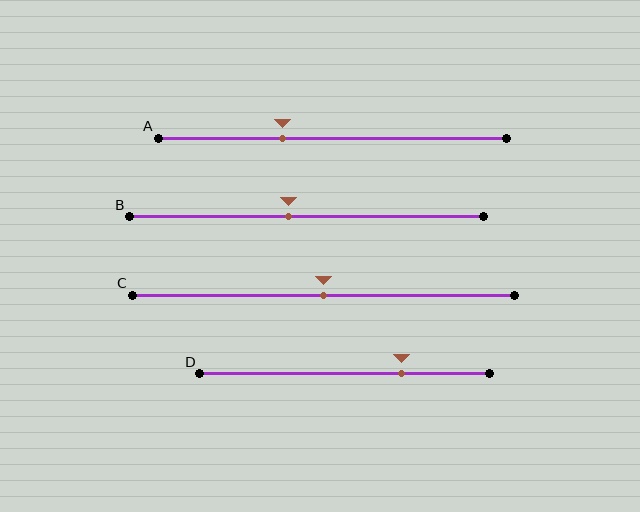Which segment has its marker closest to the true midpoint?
Segment C has its marker closest to the true midpoint.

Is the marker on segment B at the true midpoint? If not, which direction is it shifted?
No, the marker on segment B is shifted to the left by about 5% of the segment length.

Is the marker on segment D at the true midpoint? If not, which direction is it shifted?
No, the marker on segment D is shifted to the right by about 20% of the segment length.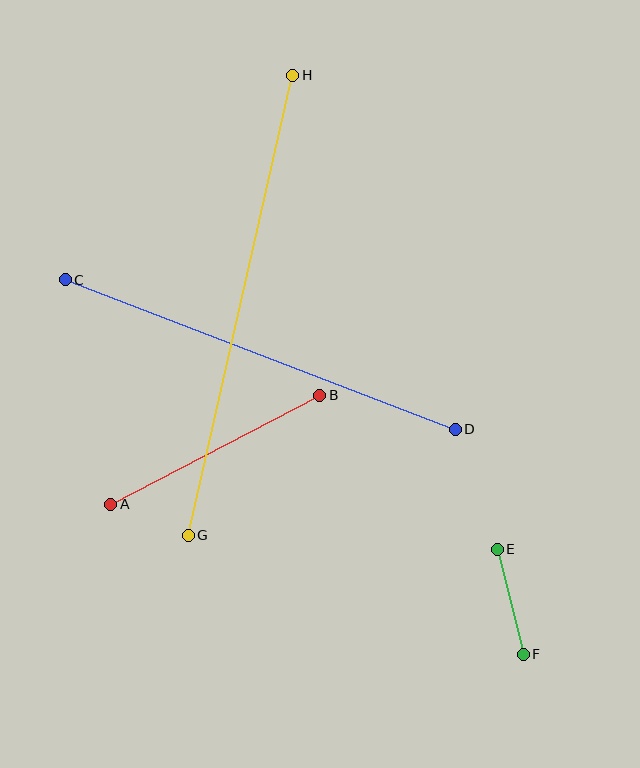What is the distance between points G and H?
The distance is approximately 472 pixels.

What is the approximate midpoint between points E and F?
The midpoint is at approximately (510, 602) pixels.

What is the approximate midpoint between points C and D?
The midpoint is at approximately (260, 355) pixels.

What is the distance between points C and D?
The distance is approximately 418 pixels.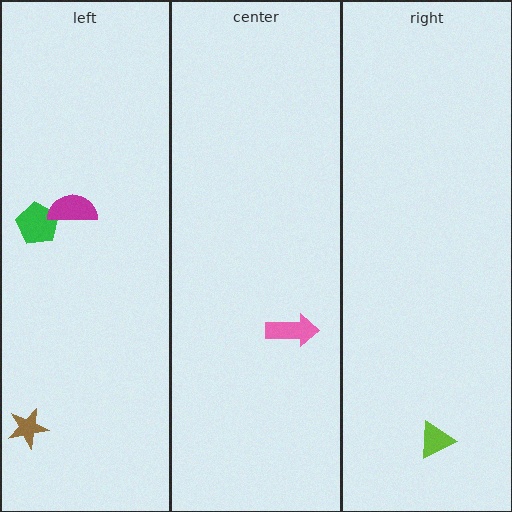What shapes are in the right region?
The lime triangle.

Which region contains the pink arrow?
The center region.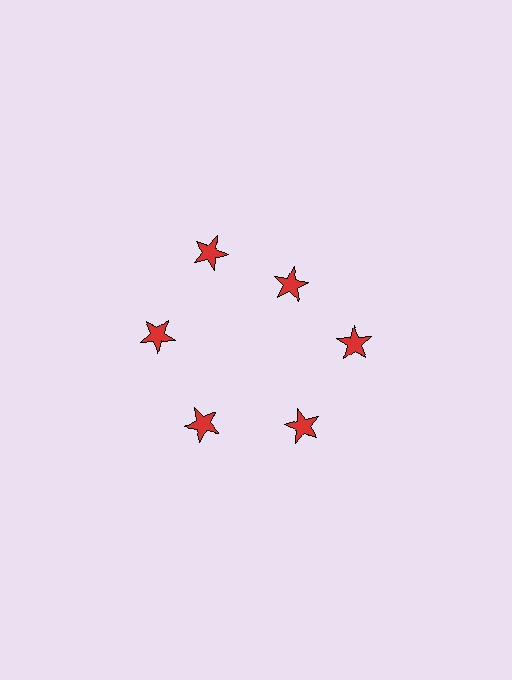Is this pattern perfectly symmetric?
No. The 6 red stars are arranged in a ring, but one element near the 1 o'clock position is pulled inward toward the center, breaking the 6-fold rotational symmetry.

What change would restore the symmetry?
The symmetry would be restored by moving it outward, back onto the ring so that all 6 stars sit at equal angles and equal distance from the center.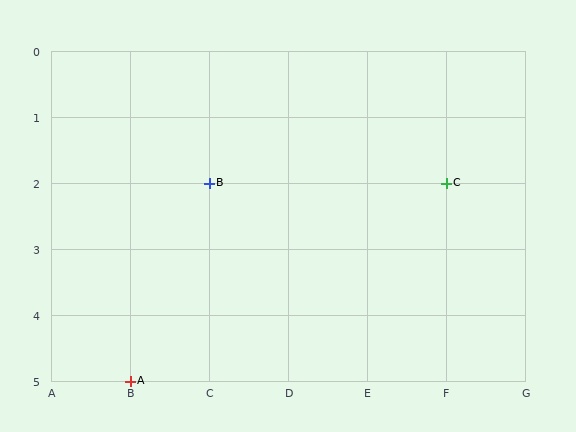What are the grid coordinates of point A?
Point A is at grid coordinates (B, 5).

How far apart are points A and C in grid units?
Points A and C are 4 columns and 3 rows apart (about 5.0 grid units diagonally).